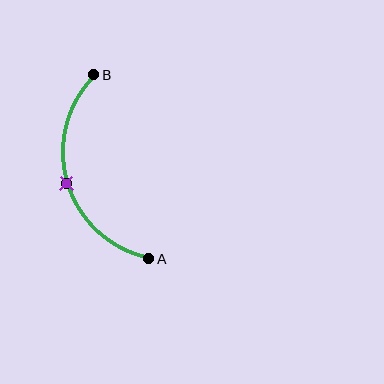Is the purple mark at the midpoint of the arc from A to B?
Yes. The purple mark lies on the arc at equal arc-length from both A and B — it is the arc midpoint.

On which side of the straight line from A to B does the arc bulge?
The arc bulges to the left of the straight line connecting A and B.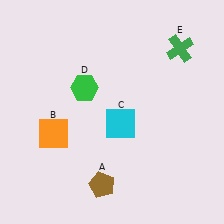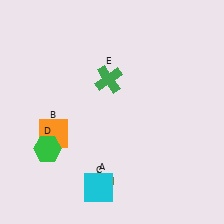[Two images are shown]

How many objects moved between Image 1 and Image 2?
3 objects moved between the two images.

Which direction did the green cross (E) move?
The green cross (E) moved left.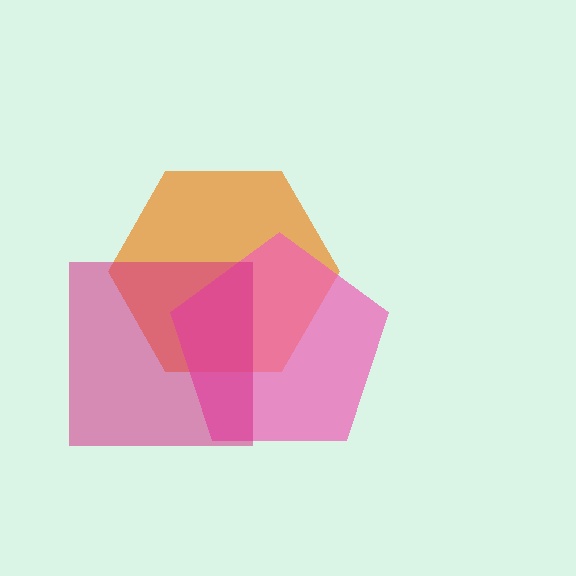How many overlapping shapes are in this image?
There are 3 overlapping shapes in the image.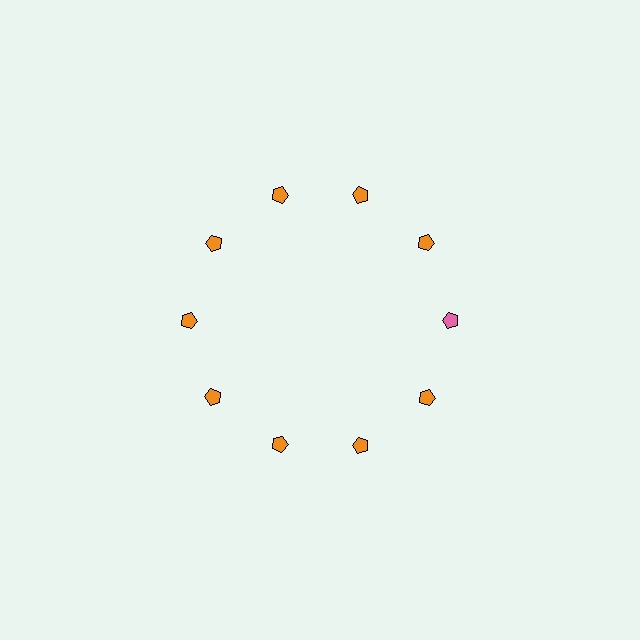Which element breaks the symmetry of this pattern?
The pink pentagon at roughly the 3 o'clock position breaks the symmetry. All other shapes are orange pentagons.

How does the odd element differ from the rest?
It has a different color: pink instead of orange.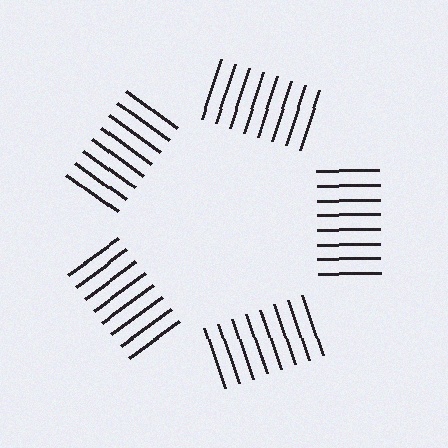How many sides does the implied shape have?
5 sides — the line-ends trace a pentagon.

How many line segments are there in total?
40 — 8 along each of the 5 edges.